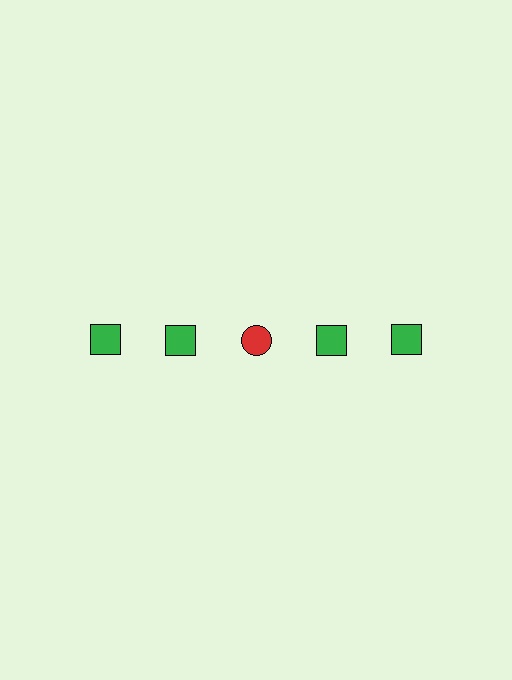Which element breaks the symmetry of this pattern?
The red circle in the top row, center column breaks the symmetry. All other shapes are green squares.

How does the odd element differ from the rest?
It differs in both color (red instead of green) and shape (circle instead of square).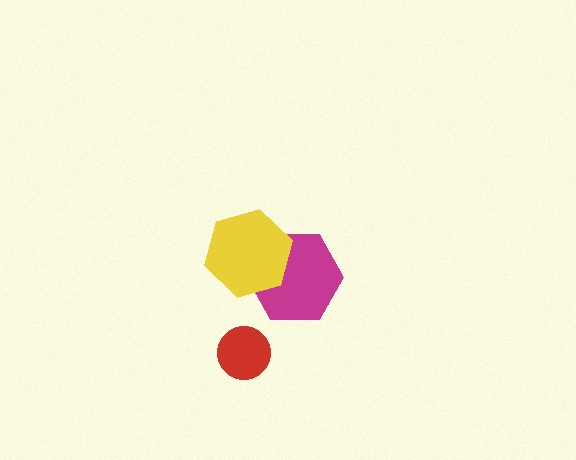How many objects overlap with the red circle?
0 objects overlap with the red circle.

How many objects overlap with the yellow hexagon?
1 object overlaps with the yellow hexagon.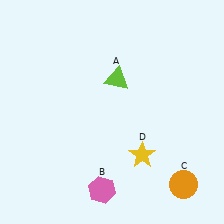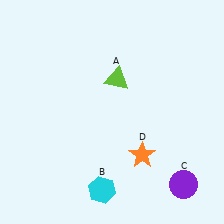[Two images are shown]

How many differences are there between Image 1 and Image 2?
There are 3 differences between the two images.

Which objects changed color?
B changed from pink to cyan. C changed from orange to purple. D changed from yellow to orange.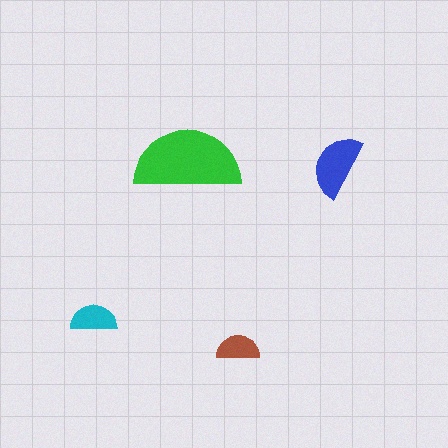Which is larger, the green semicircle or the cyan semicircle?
The green one.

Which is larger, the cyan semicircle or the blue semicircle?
The blue one.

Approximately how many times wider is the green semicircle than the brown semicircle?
About 2.5 times wider.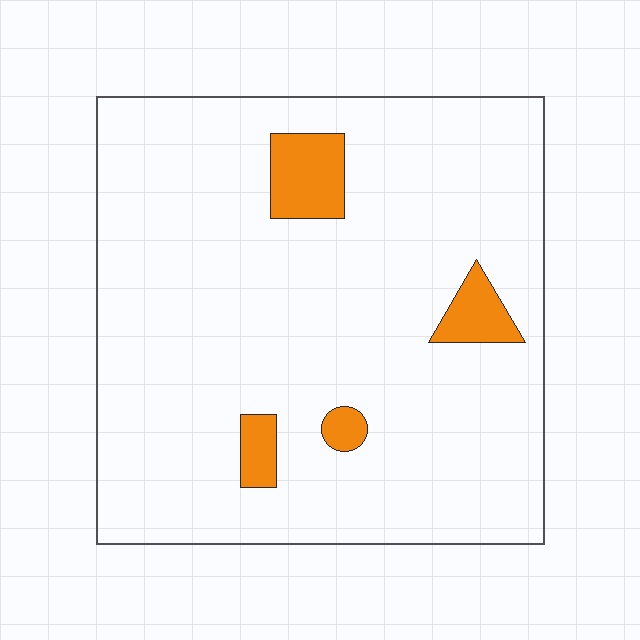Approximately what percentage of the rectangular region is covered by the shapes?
Approximately 5%.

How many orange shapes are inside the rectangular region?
4.